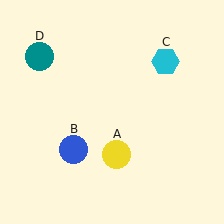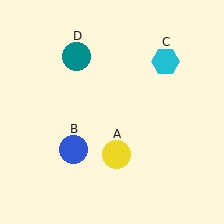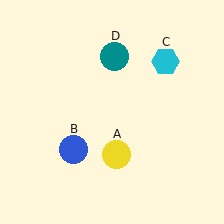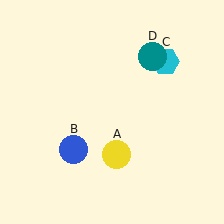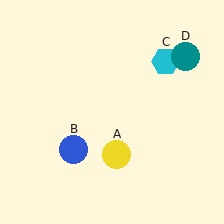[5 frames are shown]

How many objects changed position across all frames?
1 object changed position: teal circle (object D).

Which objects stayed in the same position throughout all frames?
Yellow circle (object A) and blue circle (object B) and cyan hexagon (object C) remained stationary.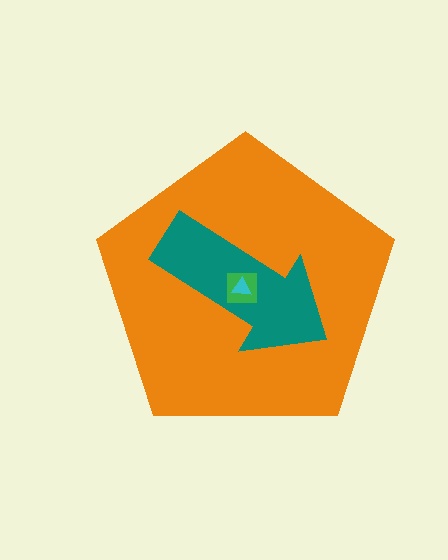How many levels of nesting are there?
4.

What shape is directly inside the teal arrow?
The green square.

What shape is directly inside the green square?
The cyan triangle.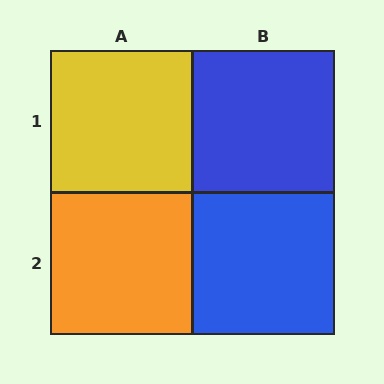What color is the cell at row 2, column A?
Orange.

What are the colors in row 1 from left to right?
Yellow, blue.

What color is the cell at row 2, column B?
Blue.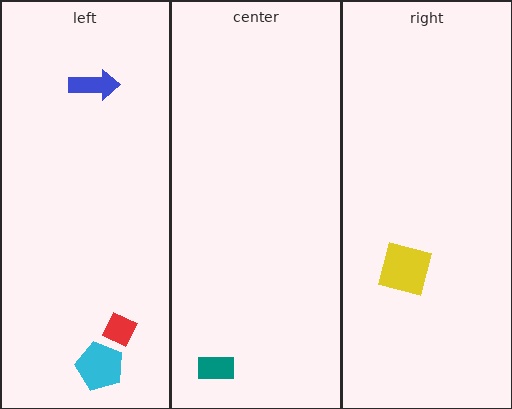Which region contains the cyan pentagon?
The left region.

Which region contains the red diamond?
The left region.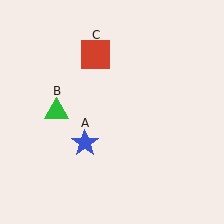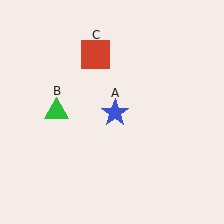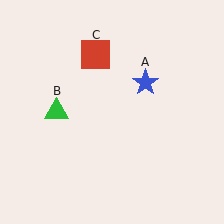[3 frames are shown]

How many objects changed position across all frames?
1 object changed position: blue star (object A).